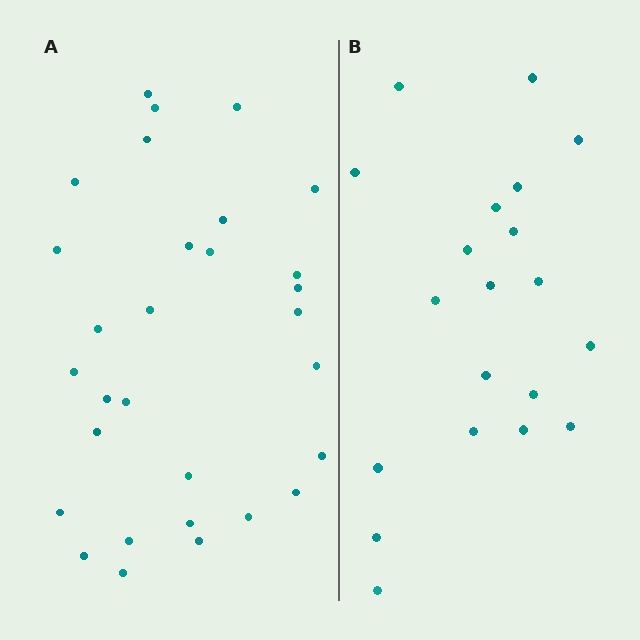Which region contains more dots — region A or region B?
Region A (the left region) has more dots.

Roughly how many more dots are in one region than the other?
Region A has roughly 10 or so more dots than region B.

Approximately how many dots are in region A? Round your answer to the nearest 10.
About 30 dots.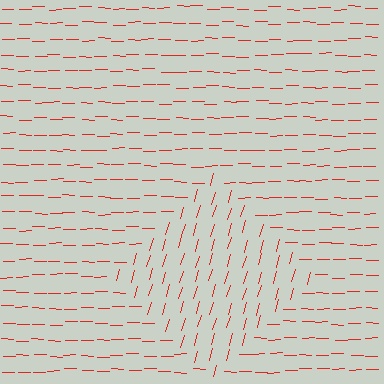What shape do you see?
I see a diamond.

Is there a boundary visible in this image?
Yes, there is a texture boundary formed by a change in line orientation.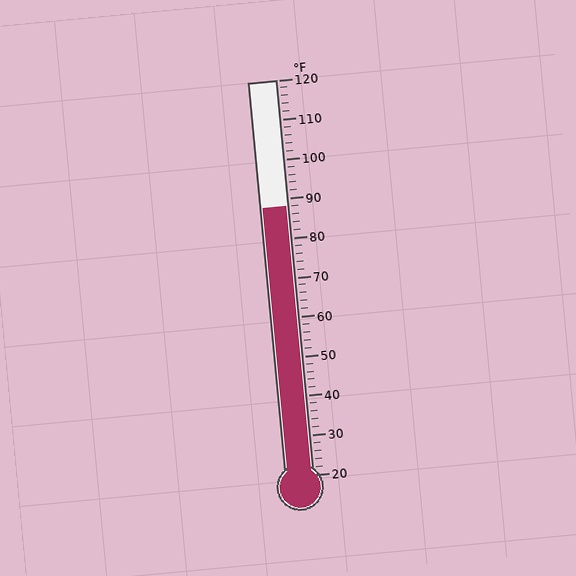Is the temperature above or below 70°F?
The temperature is above 70°F.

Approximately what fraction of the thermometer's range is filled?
The thermometer is filled to approximately 70% of its range.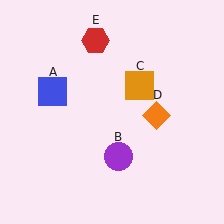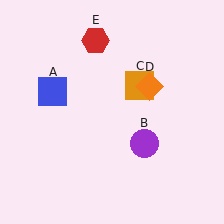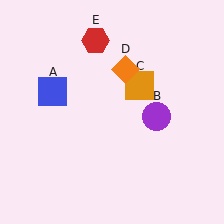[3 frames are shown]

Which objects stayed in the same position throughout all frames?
Blue square (object A) and orange square (object C) and red hexagon (object E) remained stationary.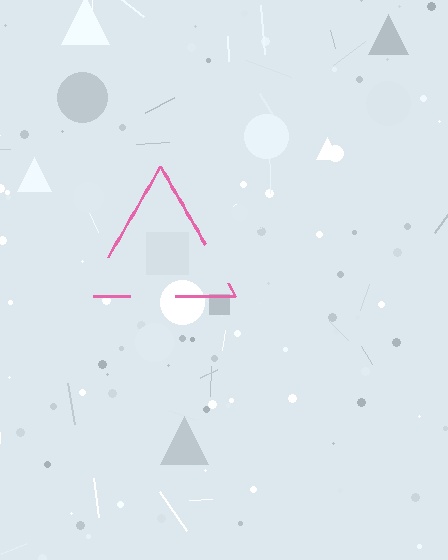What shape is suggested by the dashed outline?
The dashed outline suggests a triangle.